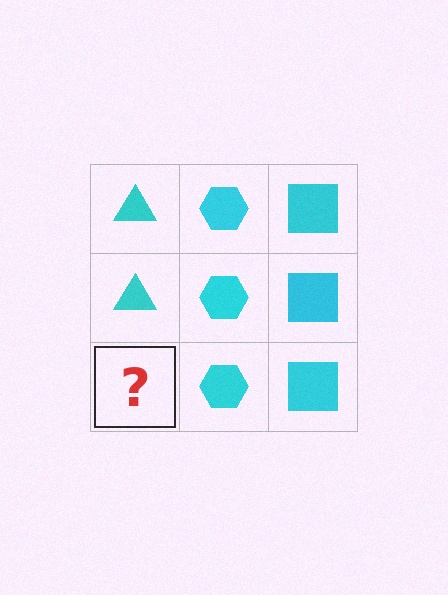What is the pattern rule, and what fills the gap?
The rule is that each column has a consistent shape. The gap should be filled with a cyan triangle.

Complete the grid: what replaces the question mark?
The question mark should be replaced with a cyan triangle.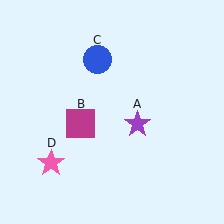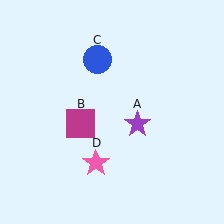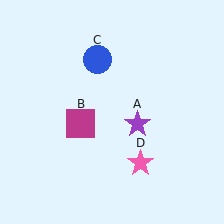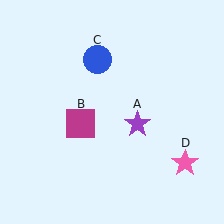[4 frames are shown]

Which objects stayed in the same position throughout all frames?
Purple star (object A) and magenta square (object B) and blue circle (object C) remained stationary.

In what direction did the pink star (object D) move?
The pink star (object D) moved right.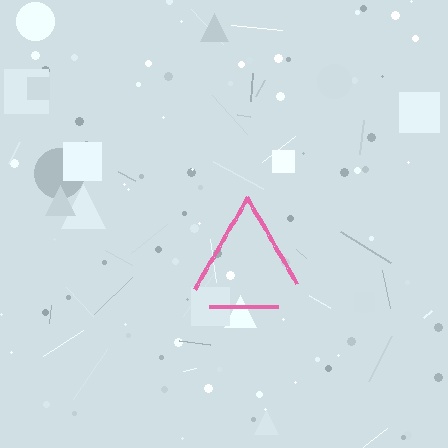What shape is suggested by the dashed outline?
The dashed outline suggests a triangle.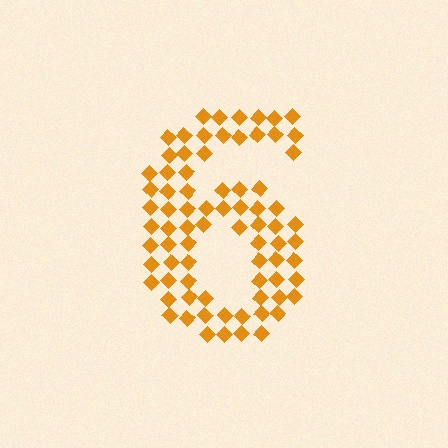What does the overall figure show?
The overall figure shows the digit 6.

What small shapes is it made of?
It is made of small diamonds.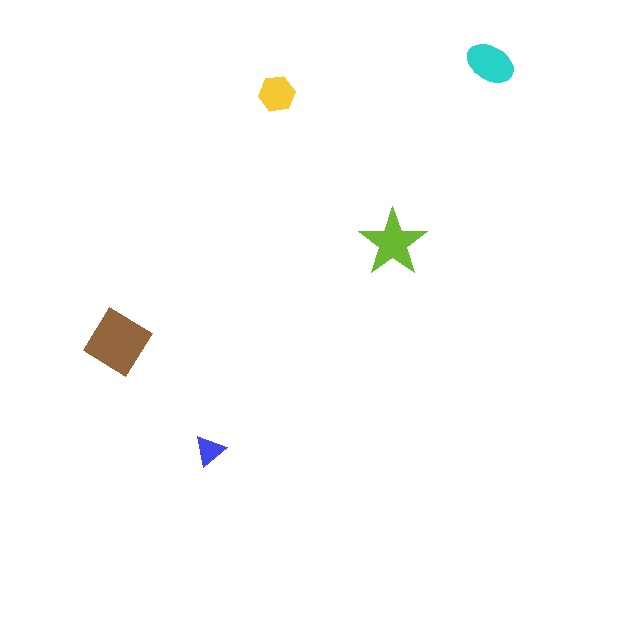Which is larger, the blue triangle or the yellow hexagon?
The yellow hexagon.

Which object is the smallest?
The blue triangle.